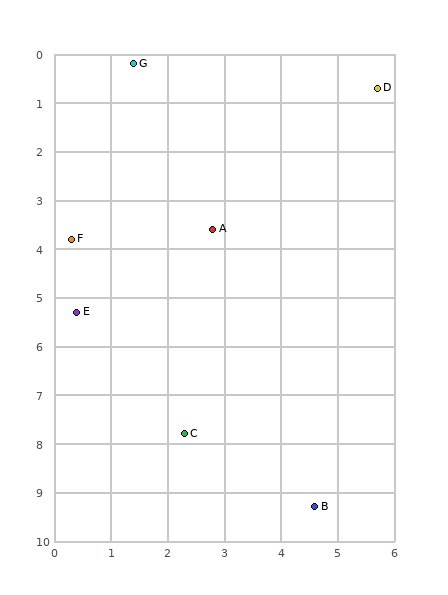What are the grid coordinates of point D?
Point D is at approximately (5.7, 0.7).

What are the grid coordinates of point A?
Point A is at approximately (2.8, 3.6).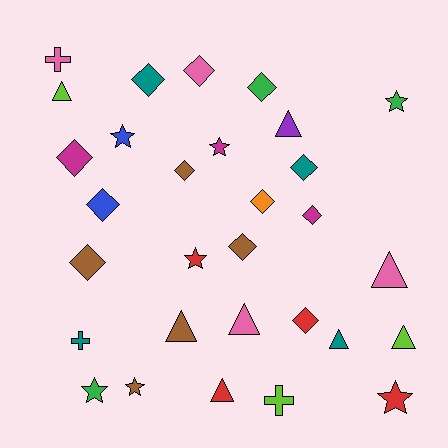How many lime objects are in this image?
There are 3 lime objects.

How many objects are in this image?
There are 30 objects.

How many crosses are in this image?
There are 3 crosses.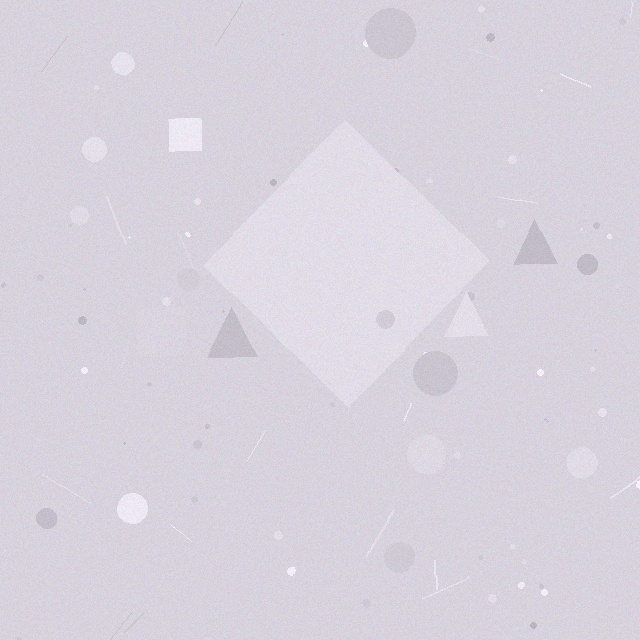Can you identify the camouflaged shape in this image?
The camouflaged shape is a diamond.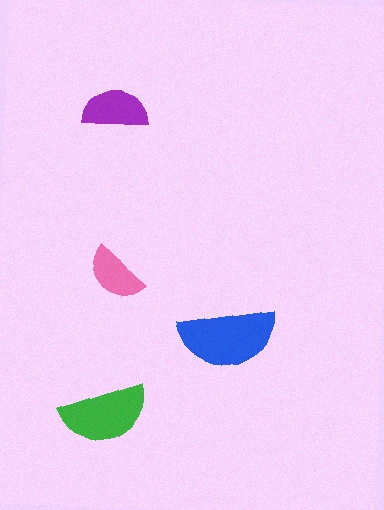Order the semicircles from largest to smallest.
the blue one, the green one, the purple one, the pink one.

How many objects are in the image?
There are 4 objects in the image.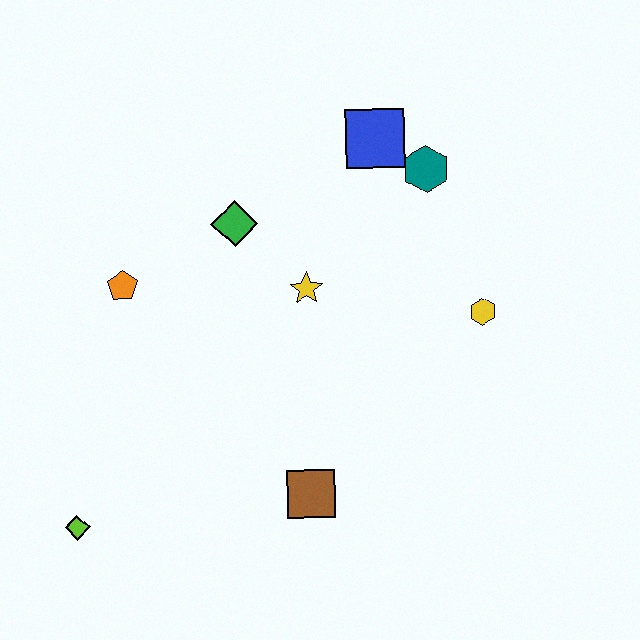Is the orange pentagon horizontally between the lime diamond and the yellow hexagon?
Yes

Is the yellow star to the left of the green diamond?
No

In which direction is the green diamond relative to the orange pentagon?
The green diamond is to the right of the orange pentagon.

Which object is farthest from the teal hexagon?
The lime diamond is farthest from the teal hexagon.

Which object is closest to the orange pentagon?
The green diamond is closest to the orange pentagon.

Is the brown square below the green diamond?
Yes